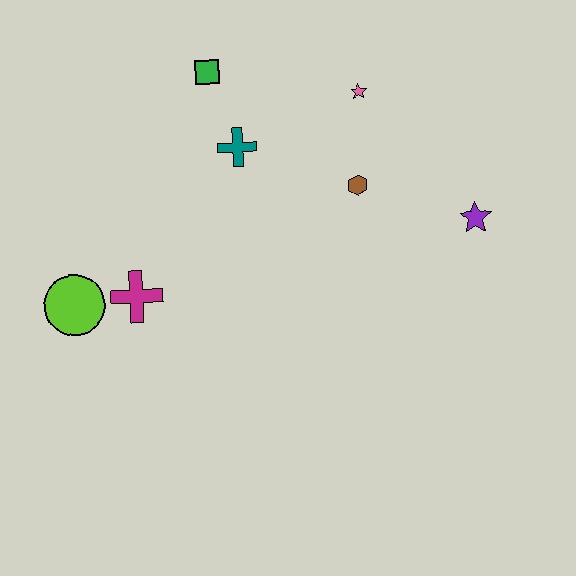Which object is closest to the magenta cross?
The lime circle is closest to the magenta cross.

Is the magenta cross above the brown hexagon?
No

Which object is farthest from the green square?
The purple star is farthest from the green square.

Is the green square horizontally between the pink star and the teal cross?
No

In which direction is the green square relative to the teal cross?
The green square is above the teal cross.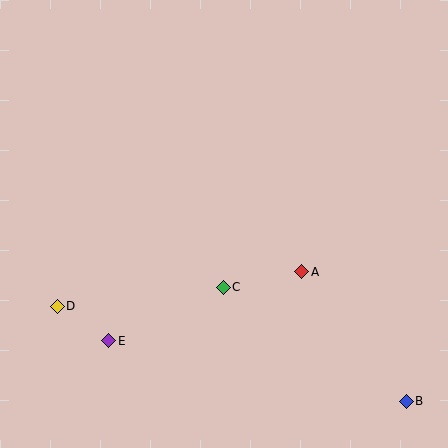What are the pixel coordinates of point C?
Point C is at (223, 287).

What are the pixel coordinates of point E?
Point E is at (109, 341).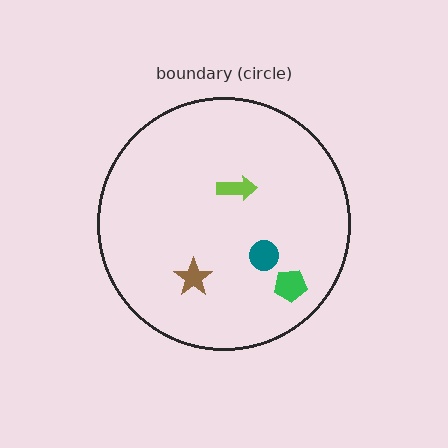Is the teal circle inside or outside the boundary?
Inside.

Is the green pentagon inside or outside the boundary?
Inside.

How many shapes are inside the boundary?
4 inside, 0 outside.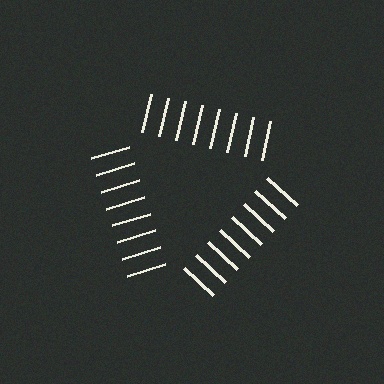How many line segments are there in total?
24 — 8 along each of the 3 edges.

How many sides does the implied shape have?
3 sides — the line-ends trace a triangle.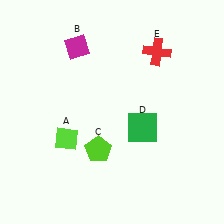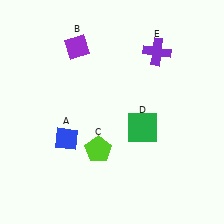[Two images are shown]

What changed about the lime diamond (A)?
In Image 1, A is lime. In Image 2, it changed to blue.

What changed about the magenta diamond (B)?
In Image 1, B is magenta. In Image 2, it changed to purple.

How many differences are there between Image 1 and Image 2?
There are 3 differences between the two images.